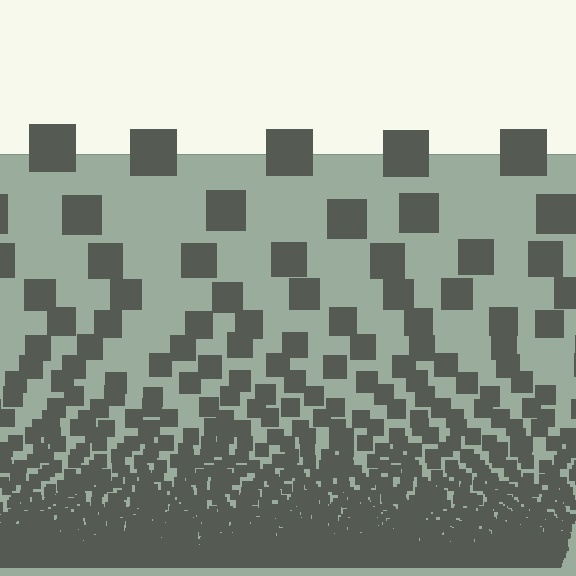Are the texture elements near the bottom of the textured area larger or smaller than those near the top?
Smaller. The gradient is inverted — elements near the bottom are smaller and denser.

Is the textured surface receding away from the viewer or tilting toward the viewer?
The surface appears to tilt toward the viewer. Texture elements get larger and sparser toward the top.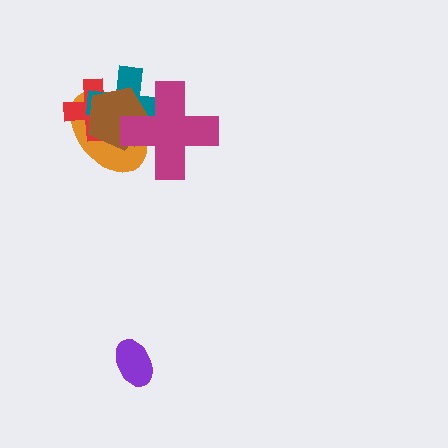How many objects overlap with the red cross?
3 objects overlap with the red cross.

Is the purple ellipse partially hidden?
No, no other shape covers it.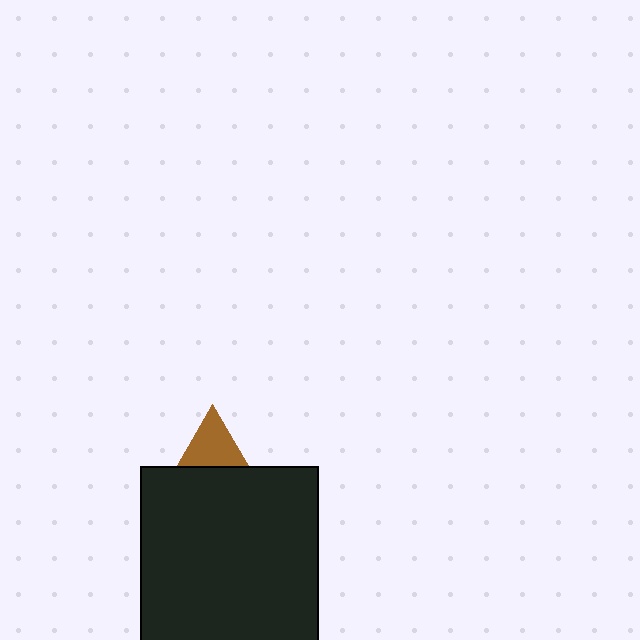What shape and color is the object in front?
The object in front is a black square.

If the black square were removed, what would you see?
You would see the complete brown triangle.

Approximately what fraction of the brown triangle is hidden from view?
Roughly 46% of the brown triangle is hidden behind the black square.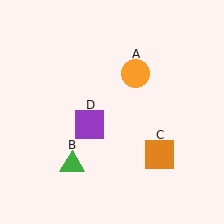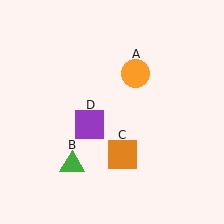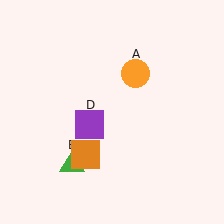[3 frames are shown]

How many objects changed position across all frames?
1 object changed position: orange square (object C).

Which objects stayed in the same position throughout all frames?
Orange circle (object A) and green triangle (object B) and purple square (object D) remained stationary.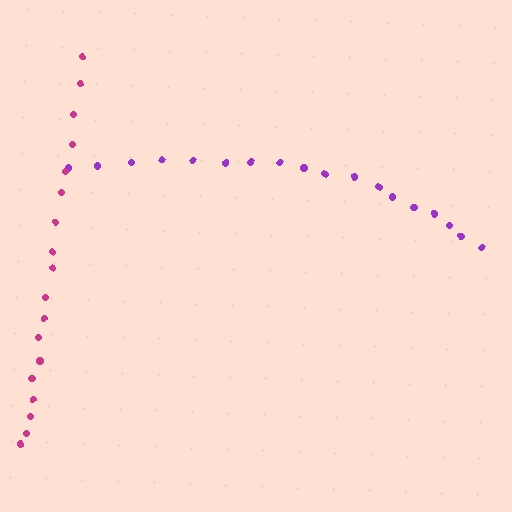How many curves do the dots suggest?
There are 2 distinct paths.